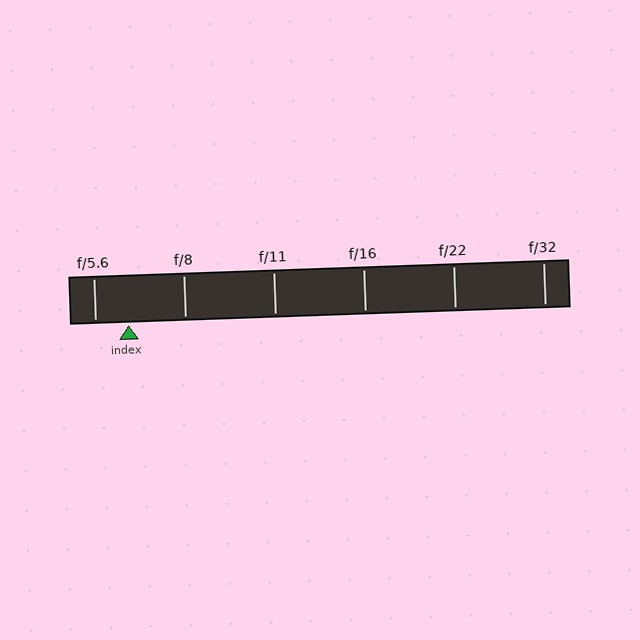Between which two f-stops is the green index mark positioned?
The index mark is between f/5.6 and f/8.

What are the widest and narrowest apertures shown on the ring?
The widest aperture shown is f/5.6 and the narrowest is f/32.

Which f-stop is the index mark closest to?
The index mark is closest to f/5.6.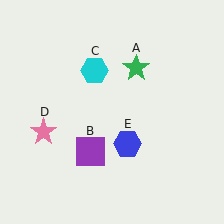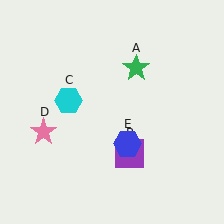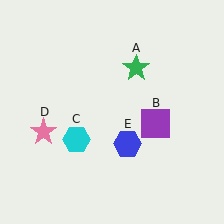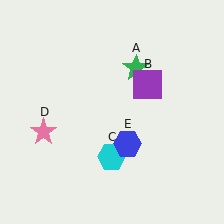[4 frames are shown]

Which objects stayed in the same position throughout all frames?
Green star (object A) and pink star (object D) and blue hexagon (object E) remained stationary.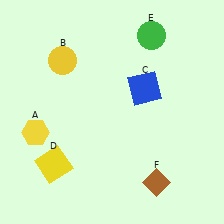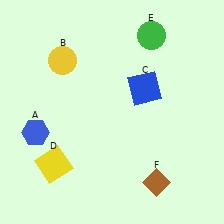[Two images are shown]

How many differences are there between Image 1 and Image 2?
There is 1 difference between the two images.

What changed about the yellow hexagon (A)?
In Image 1, A is yellow. In Image 2, it changed to blue.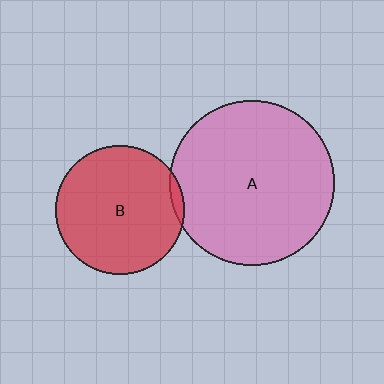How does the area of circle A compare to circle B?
Approximately 1.6 times.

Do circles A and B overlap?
Yes.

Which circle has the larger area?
Circle A (pink).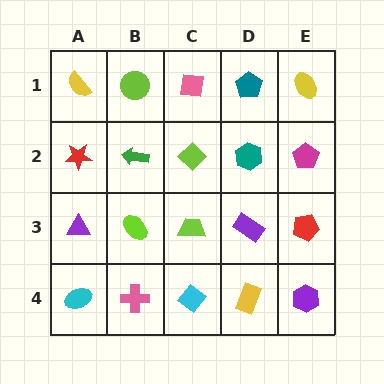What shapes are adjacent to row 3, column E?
A magenta pentagon (row 2, column E), a purple hexagon (row 4, column E), a purple rectangle (row 3, column D).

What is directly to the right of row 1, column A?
A lime circle.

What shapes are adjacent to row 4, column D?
A purple rectangle (row 3, column D), a cyan diamond (row 4, column C), a purple hexagon (row 4, column E).